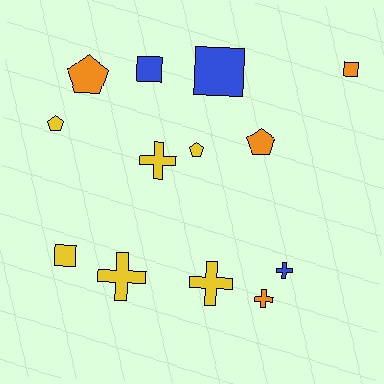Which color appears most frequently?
Yellow, with 6 objects.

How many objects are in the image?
There are 13 objects.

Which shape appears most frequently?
Cross, with 5 objects.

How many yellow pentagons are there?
There are 2 yellow pentagons.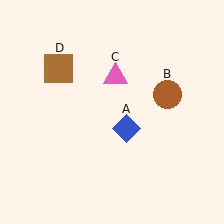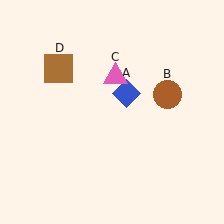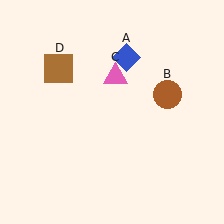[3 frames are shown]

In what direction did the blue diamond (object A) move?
The blue diamond (object A) moved up.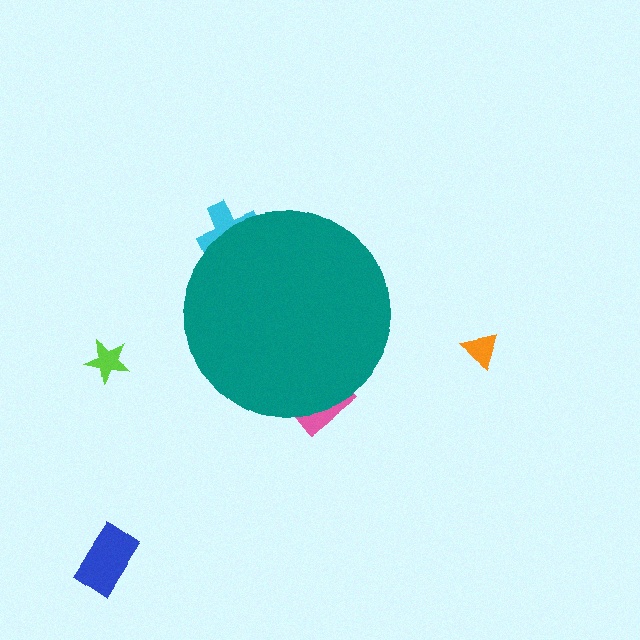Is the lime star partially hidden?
No, the lime star is fully visible.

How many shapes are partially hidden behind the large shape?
2 shapes are partially hidden.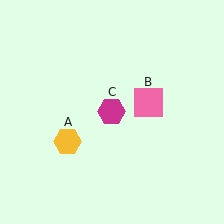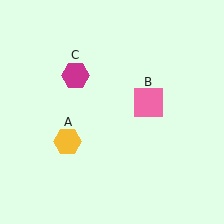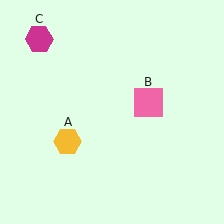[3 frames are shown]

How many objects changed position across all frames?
1 object changed position: magenta hexagon (object C).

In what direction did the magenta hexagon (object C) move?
The magenta hexagon (object C) moved up and to the left.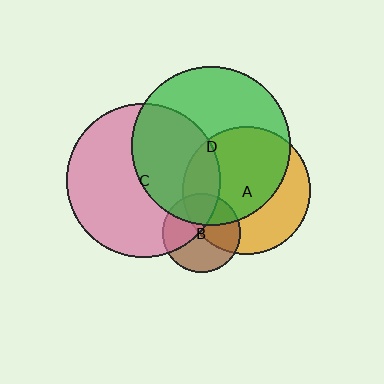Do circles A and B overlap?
Yes.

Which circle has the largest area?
Circle D (green).